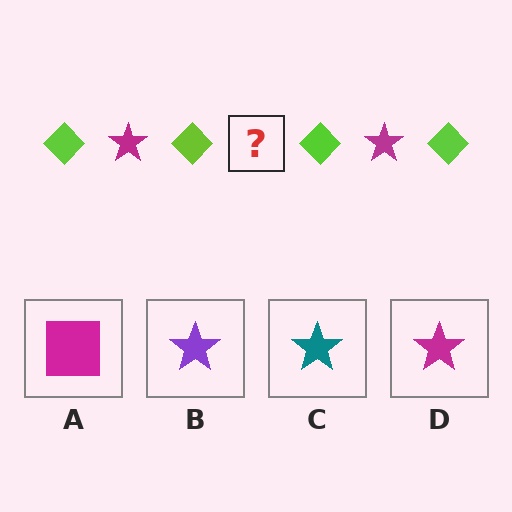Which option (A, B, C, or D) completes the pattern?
D.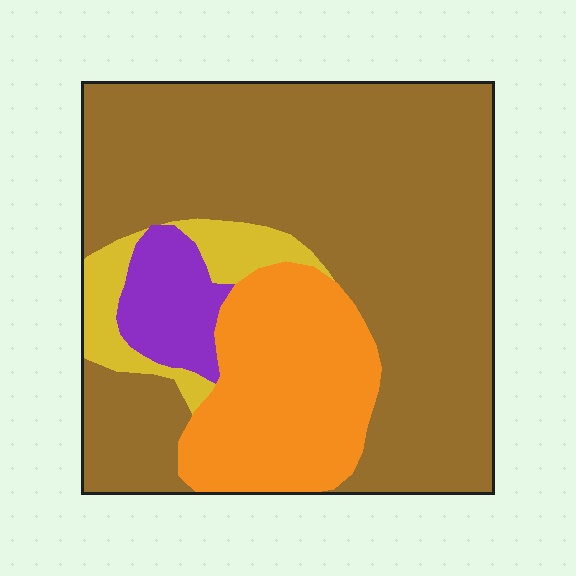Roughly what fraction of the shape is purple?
Purple covers around 5% of the shape.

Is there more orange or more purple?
Orange.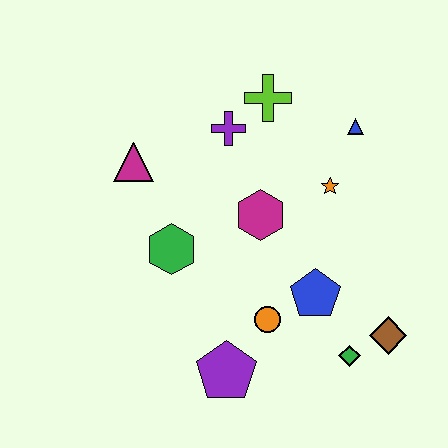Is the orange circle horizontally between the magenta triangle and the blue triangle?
Yes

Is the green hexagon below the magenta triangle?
Yes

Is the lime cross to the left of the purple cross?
No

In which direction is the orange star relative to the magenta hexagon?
The orange star is to the right of the magenta hexagon.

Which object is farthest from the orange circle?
The lime cross is farthest from the orange circle.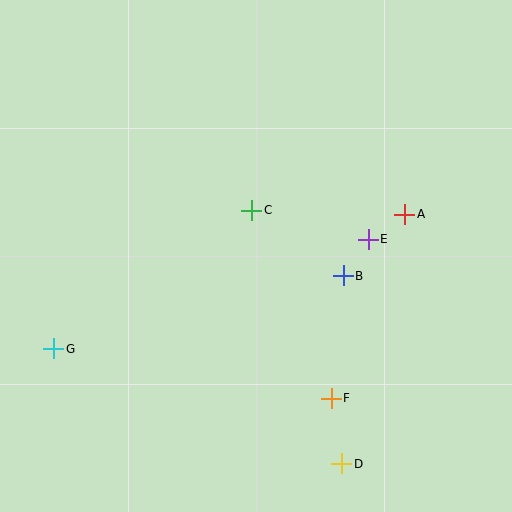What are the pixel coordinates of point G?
Point G is at (54, 349).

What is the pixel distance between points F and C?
The distance between F and C is 204 pixels.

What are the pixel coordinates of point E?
Point E is at (368, 239).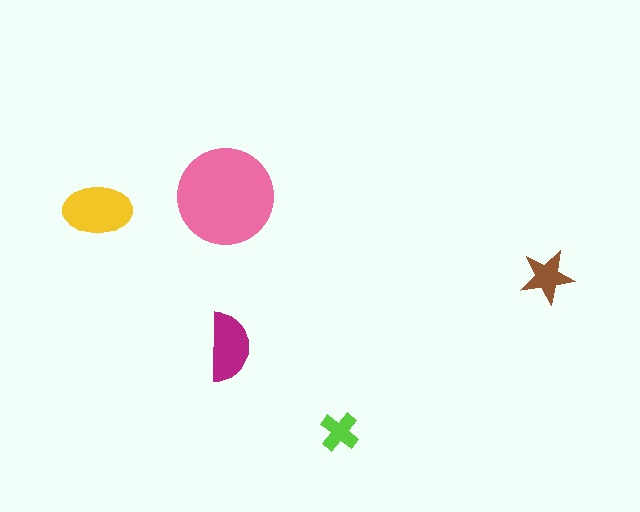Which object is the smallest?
The lime cross.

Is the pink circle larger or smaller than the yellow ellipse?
Larger.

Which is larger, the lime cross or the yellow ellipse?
The yellow ellipse.